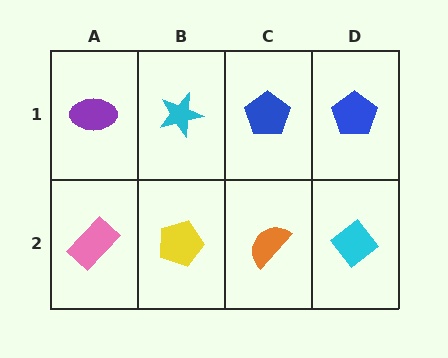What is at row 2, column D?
A cyan diamond.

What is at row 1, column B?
A cyan star.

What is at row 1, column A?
A purple ellipse.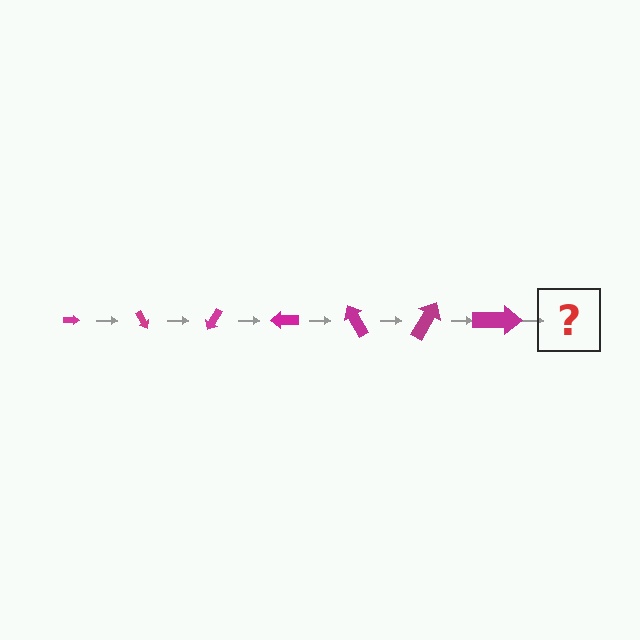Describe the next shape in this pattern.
It should be an arrow, larger than the previous one and rotated 420 degrees from the start.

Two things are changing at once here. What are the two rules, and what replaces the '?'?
The two rules are that the arrow grows larger each step and it rotates 60 degrees each step. The '?' should be an arrow, larger than the previous one and rotated 420 degrees from the start.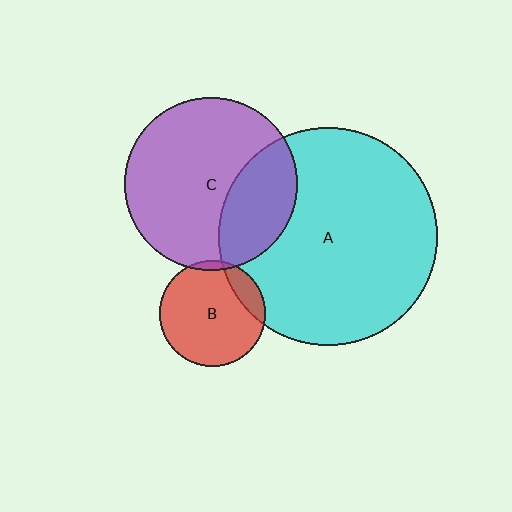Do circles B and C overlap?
Yes.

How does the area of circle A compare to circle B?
Approximately 4.2 times.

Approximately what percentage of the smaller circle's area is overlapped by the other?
Approximately 5%.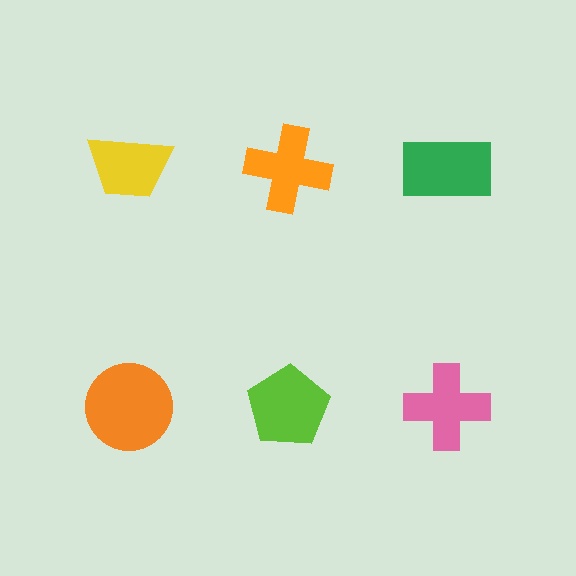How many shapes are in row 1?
3 shapes.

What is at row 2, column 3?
A pink cross.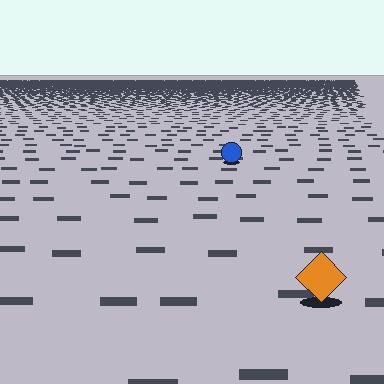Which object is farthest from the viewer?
The blue circle is farthest from the viewer. It appears smaller and the ground texture around it is denser.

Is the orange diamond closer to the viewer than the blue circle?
Yes. The orange diamond is closer — you can tell from the texture gradient: the ground texture is coarser near it.